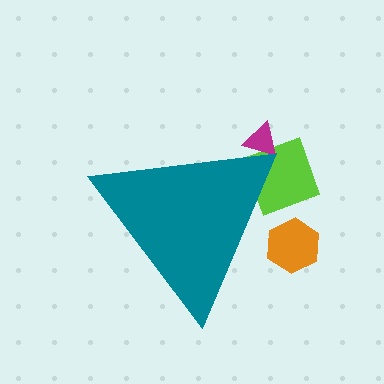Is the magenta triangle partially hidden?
Yes, the magenta triangle is partially hidden behind the teal triangle.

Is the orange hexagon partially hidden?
Yes, the orange hexagon is partially hidden behind the teal triangle.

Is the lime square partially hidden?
Yes, the lime square is partially hidden behind the teal triangle.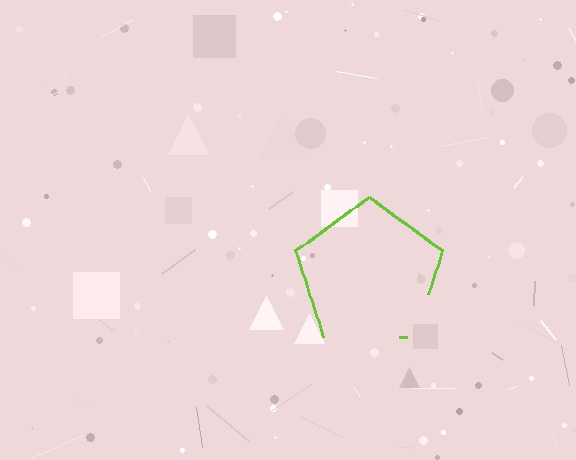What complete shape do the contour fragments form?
The contour fragments form a pentagon.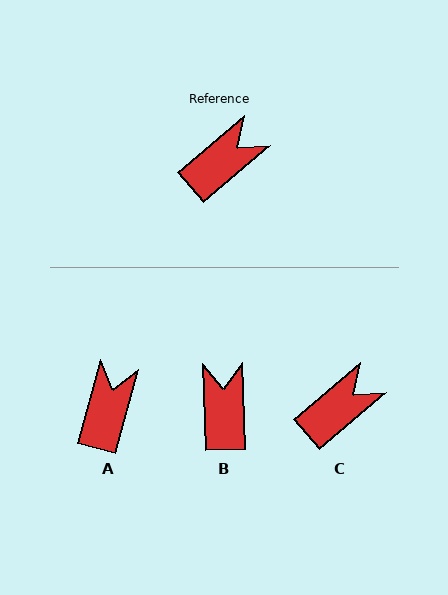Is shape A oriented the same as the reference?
No, it is off by about 35 degrees.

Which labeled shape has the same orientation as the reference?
C.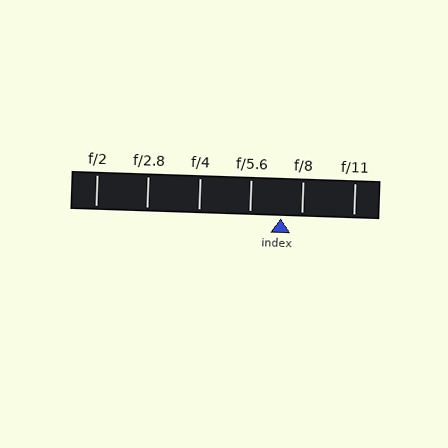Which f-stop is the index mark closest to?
The index mark is closest to f/8.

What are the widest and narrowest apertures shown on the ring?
The widest aperture shown is f/2 and the narrowest is f/11.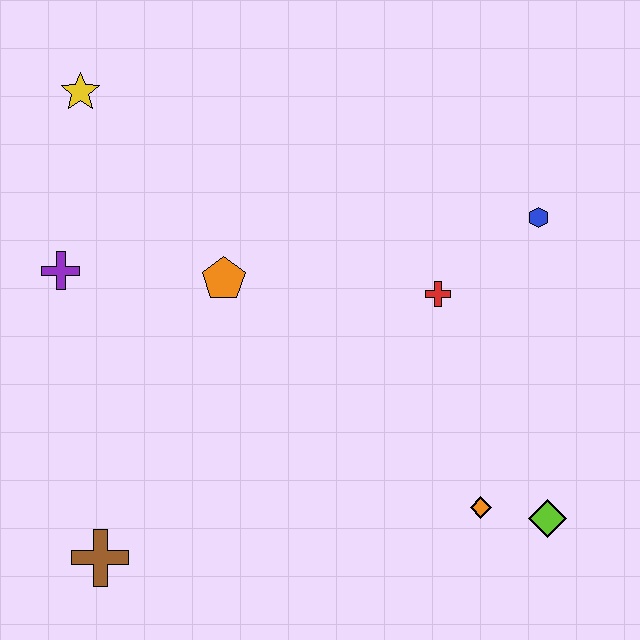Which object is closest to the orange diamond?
The lime diamond is closest to the orange diamond.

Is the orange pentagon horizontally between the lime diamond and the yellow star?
Yes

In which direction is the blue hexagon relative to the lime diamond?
The blue hexagon is above the lime diamond.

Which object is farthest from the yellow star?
The lime diamond is farthest from the yellow star.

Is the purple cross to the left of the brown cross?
Yes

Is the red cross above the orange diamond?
Yes